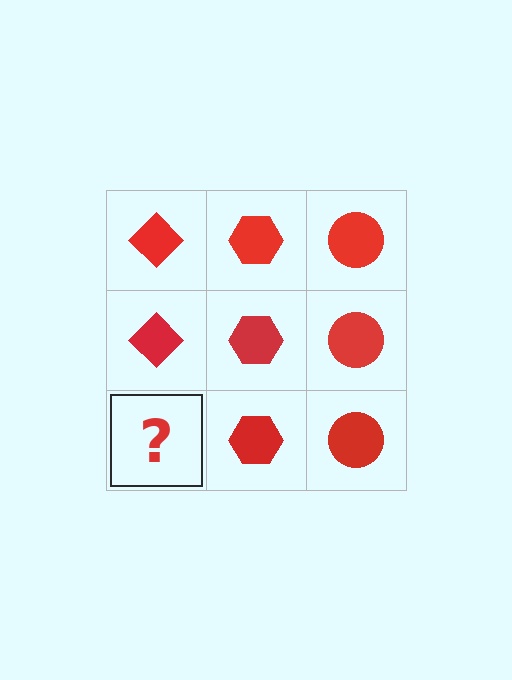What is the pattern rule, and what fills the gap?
The rule is that each column has a consistent shape. The gap should be filled with a red diamond.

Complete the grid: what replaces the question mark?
The question mark should be replaced with a red diamond.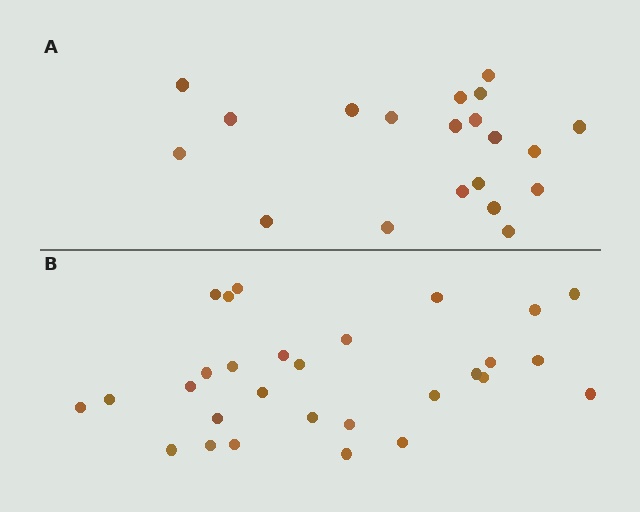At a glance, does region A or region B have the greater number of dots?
Region B (the bottom region) has more dots.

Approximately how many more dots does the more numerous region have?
Region B has roughly 8 or so more dots than region A.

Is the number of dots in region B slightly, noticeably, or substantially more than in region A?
Region B has substantially more. The ratio is roughly 1.4 to 1.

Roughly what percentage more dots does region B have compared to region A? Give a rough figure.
About 45% more.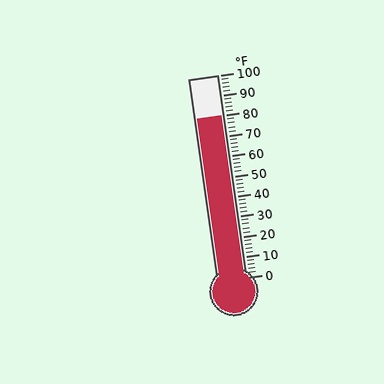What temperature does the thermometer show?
The thermometer shows approximately 80°F.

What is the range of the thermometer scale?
The thermometer scale ranges from 0°F to 100°F.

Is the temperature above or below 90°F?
The temperature is below 90°F.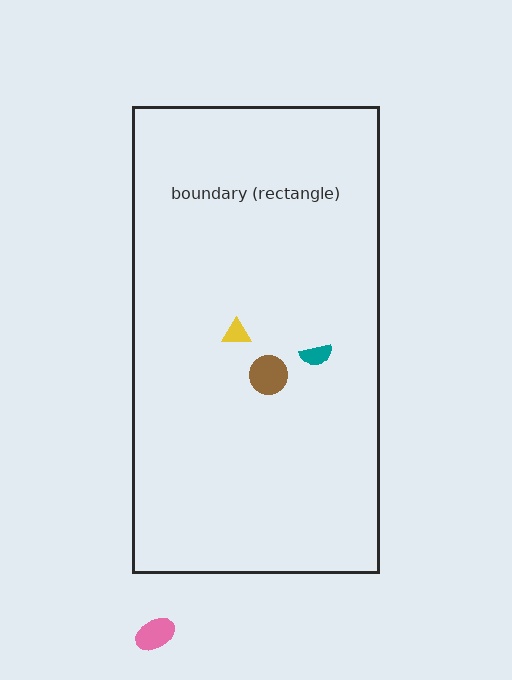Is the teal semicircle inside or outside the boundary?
Inside.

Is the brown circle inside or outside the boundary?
Inside.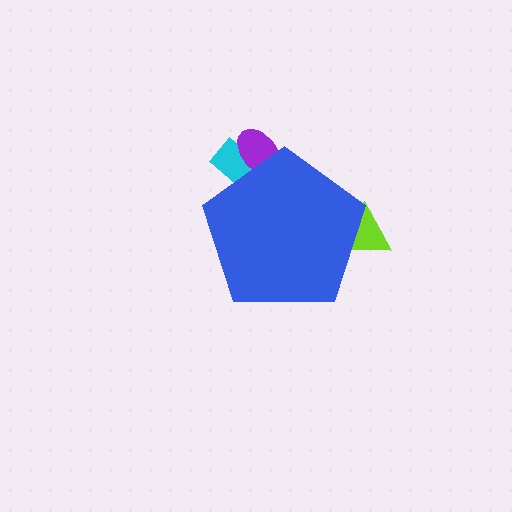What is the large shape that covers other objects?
A blue pentagon.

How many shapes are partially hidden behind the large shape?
3 shapes are partially hidden.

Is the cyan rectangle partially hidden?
Yes, the cyan rectangle is partially hidden behind the blue pentagon.